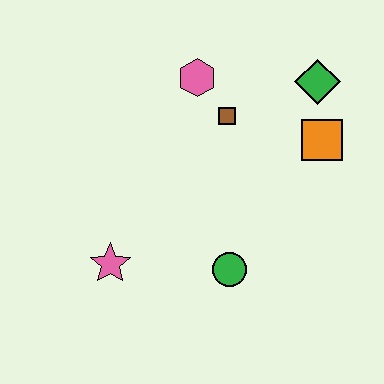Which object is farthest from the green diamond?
The pink star is farthest from the green diamond.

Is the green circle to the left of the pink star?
No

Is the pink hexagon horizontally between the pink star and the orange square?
Yes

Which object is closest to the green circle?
The pink star is closest to the green circle.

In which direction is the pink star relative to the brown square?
The pink star is below the brown square.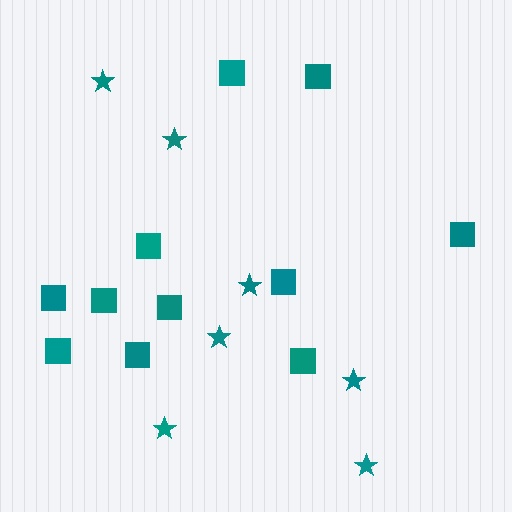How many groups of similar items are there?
There are 2 groups: one group of squares (11) and one group of stars (7).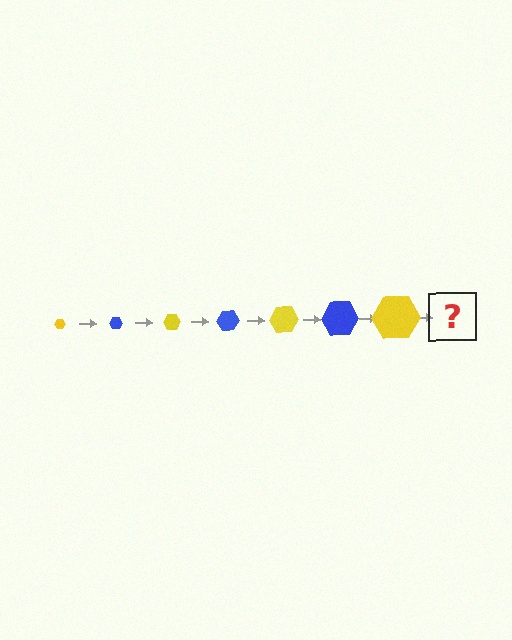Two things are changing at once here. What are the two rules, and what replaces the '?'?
The two rules are that the hexagon grows larger each step and the color cycles through yellow and blue. The '?' should be a blue hexagon, larger than the previous one.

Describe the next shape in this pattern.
It should be a blue hexagon, larger than the previous one.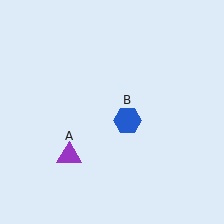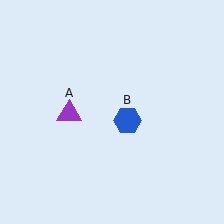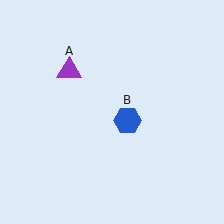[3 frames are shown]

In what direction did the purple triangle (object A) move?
The purple triangle (object A) moved up.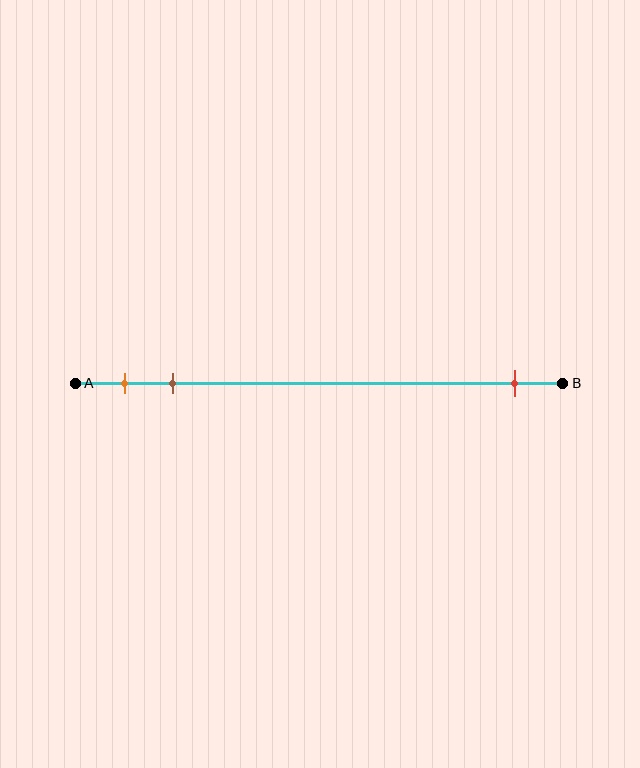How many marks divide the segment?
There are 3 marks dividing the segment.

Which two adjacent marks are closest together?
The orange and brown marks are the closest adjacent pair.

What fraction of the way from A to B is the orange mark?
The orange mark is approximately 10% (0.1) of the way from A to B.